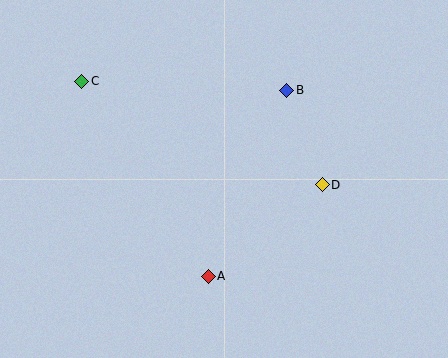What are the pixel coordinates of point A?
Point A is at (208, 276).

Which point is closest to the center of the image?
Point A at (208, 276) is closest to the center.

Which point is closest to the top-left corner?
Point C is closest to the top-left corner.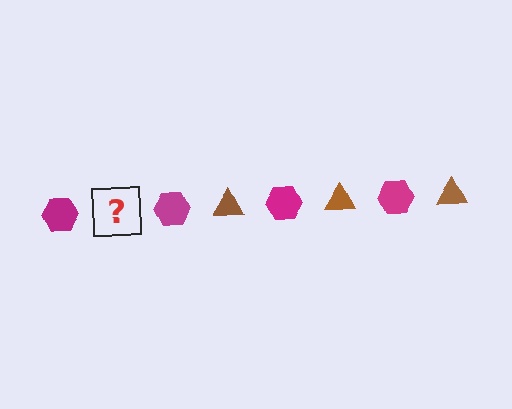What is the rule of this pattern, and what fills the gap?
The rule is that the pattern alternates between magenta hexagon and brown triangle. The gap should be filled with a brown triangle.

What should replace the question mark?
The question mark should be replaced with a brown triangle.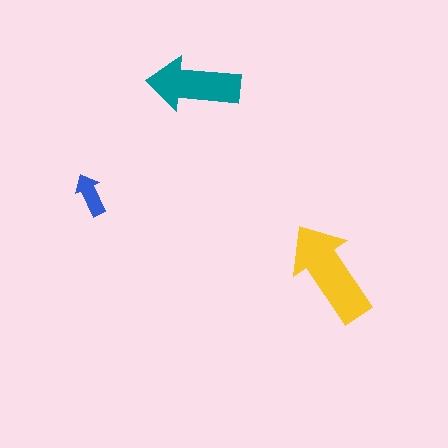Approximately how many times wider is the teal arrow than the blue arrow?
About 2 times wider.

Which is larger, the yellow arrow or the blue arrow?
The yellow one.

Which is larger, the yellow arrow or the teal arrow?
The yellow one.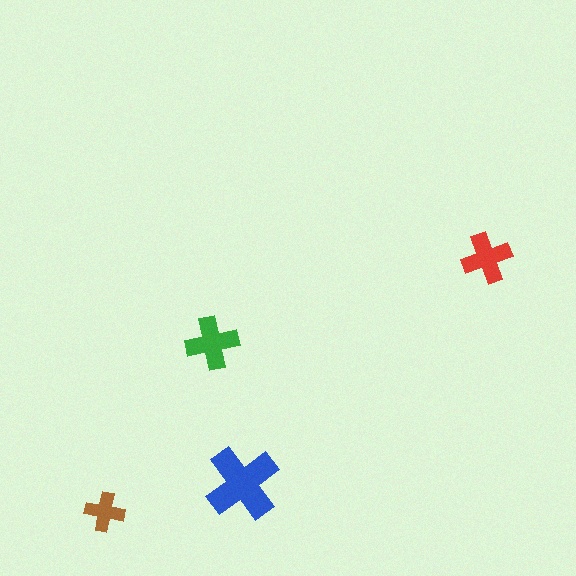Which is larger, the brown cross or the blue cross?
The blue one.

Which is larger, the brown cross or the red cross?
The red one.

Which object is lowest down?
The brown cross is bottommost.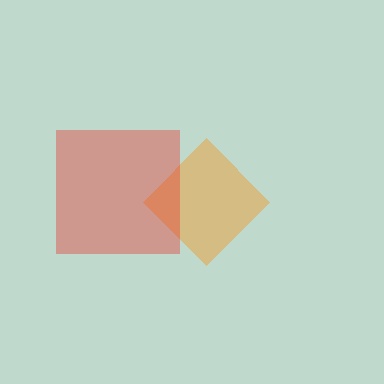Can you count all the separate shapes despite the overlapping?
Yes, there are 2 separate shapes.